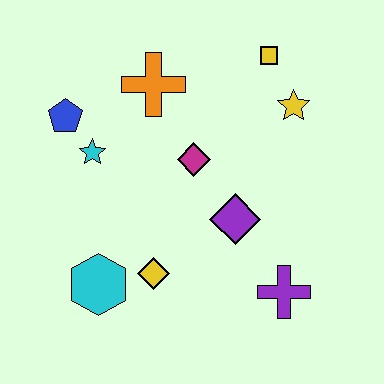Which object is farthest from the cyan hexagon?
The yellow square is farthest from the cyan hexagon.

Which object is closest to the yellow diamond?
The cyan hexagon is closest to the yellow diamond.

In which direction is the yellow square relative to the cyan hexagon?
The yellow square is above the cyan hexagon.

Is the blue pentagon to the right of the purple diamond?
No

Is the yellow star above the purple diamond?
Yes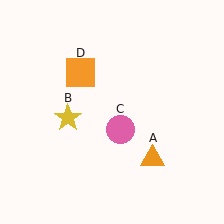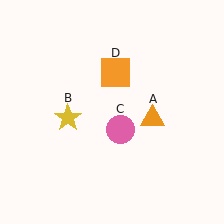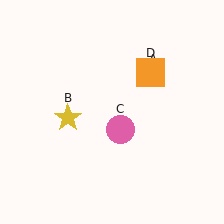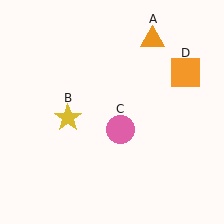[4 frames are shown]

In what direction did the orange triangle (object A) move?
The orange triangle (object A) moved up.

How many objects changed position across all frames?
2 objects changed position: orange triangle (object A), orange square (object D).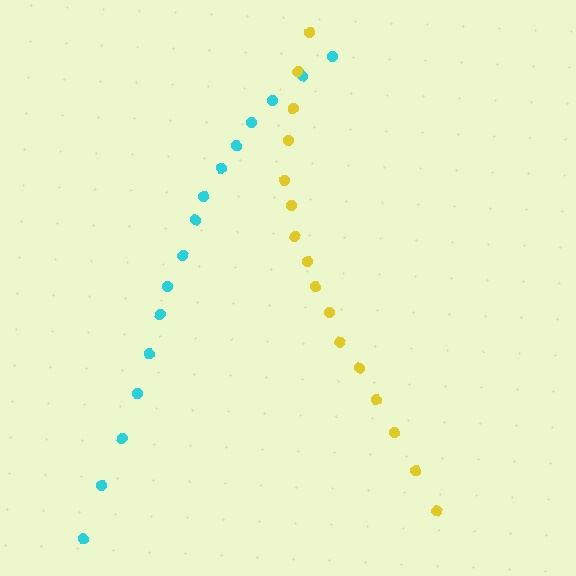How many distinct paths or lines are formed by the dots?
There are 2 distinct paths.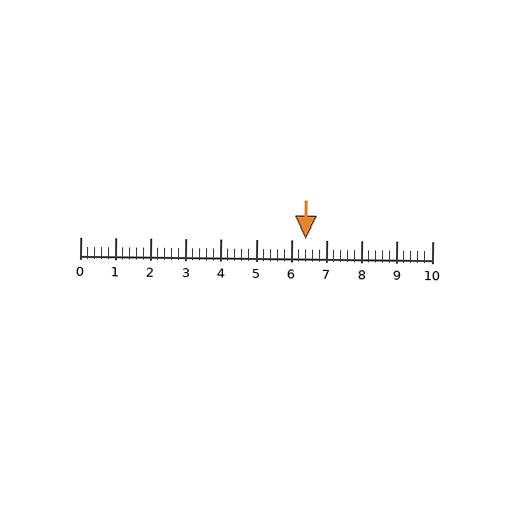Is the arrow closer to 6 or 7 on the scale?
The arrow is closer to 6.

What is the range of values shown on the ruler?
The ruler shows values from 0 to 10.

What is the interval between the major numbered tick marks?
The major tick marks are spaced 1 units apart.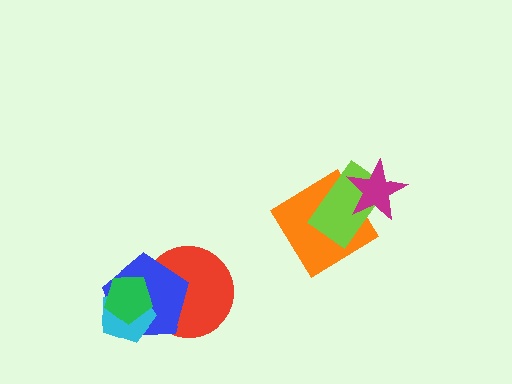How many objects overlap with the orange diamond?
2 objects overlap with the orange diamond.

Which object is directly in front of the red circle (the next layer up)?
The blue pentagon is directly in front of the red circle.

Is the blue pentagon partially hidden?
Yes, it is partially covered by another shape.